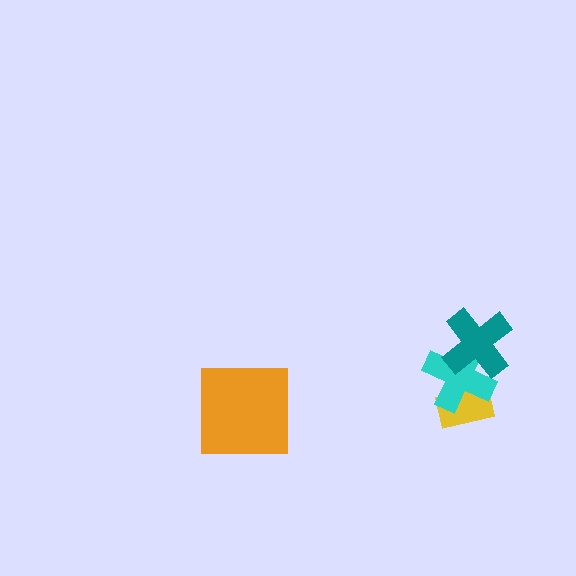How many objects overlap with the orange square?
0 objects overlap with the orange square.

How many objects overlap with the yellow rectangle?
1 object overlaps with the yellow rectangle.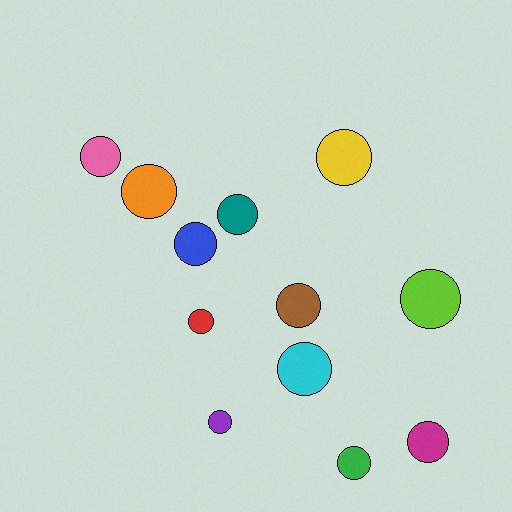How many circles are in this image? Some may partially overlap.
There are 12 circles.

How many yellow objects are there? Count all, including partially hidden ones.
There is 1 yellow object.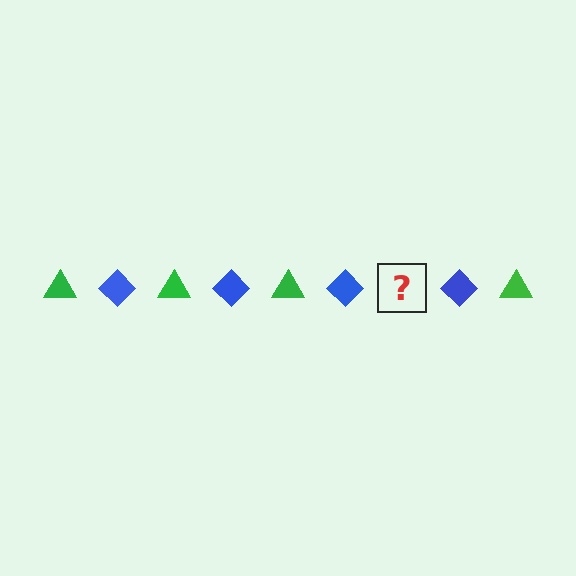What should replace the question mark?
The question mark should be replaced with a green triangle.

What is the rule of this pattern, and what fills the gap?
The rule is that the pattern alternates between green triangle and blue diamond. The gap should be filled with a green triangle.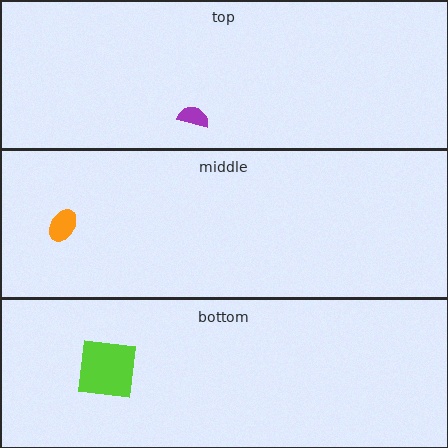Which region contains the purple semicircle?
The top region.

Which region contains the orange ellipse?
The middle region.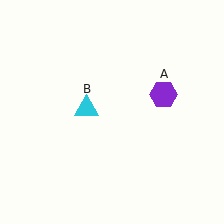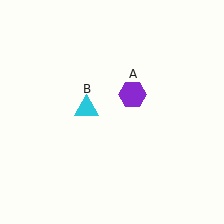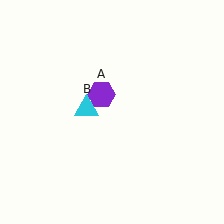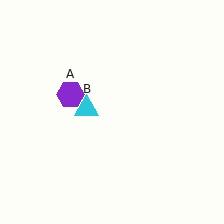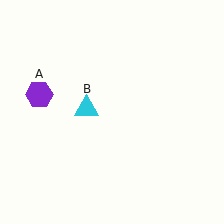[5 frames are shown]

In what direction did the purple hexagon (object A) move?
The purple hexagon (object A) moved left.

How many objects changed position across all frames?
1 object changed position: purple hexagon (object A).